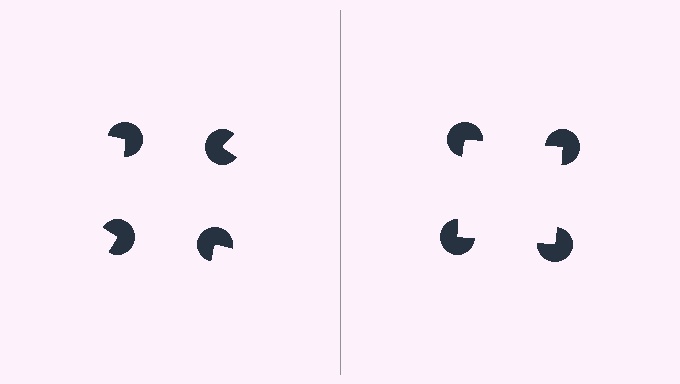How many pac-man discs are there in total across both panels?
8 — 4 on each side.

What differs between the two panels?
The pac-man discs are positioned identically on both sides; only the wedge orientations differ. On the right they align to a square; on the left they are misaligned.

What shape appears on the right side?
An illusory square.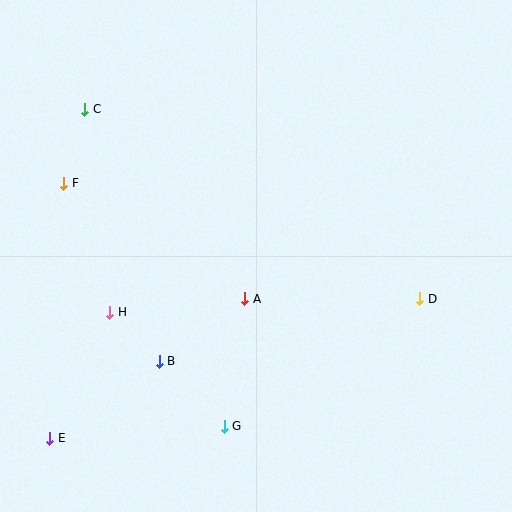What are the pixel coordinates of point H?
Point H is at (110, 312).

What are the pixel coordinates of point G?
Point G is at (224, 426).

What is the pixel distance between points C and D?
The distance between C and D is 385 pixels.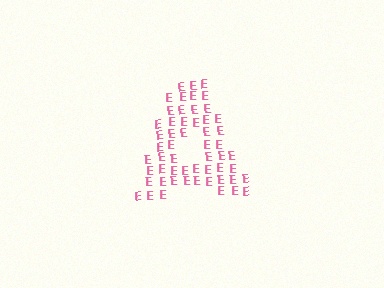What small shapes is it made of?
It is made of small letter E's.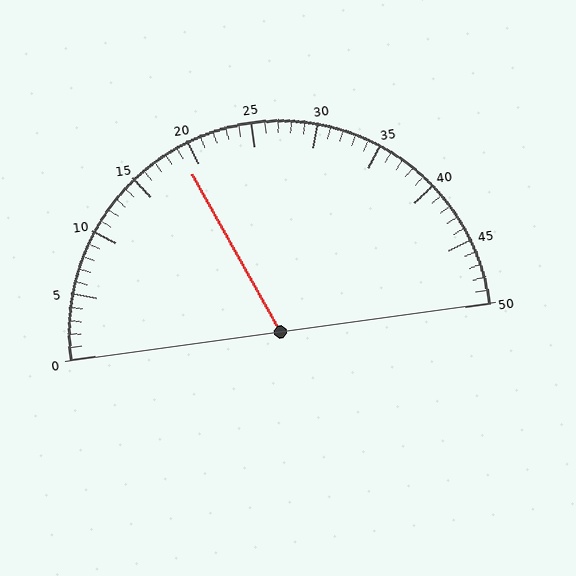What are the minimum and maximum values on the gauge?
The gauge ranges from 0 to 50.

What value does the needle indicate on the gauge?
The needle indicates approximately 19.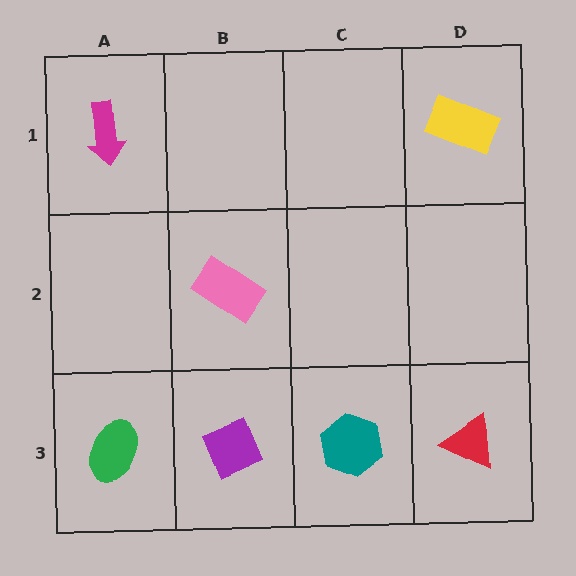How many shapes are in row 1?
2 shapes.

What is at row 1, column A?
A magenta arrow.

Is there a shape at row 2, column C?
No, that cell is empty.